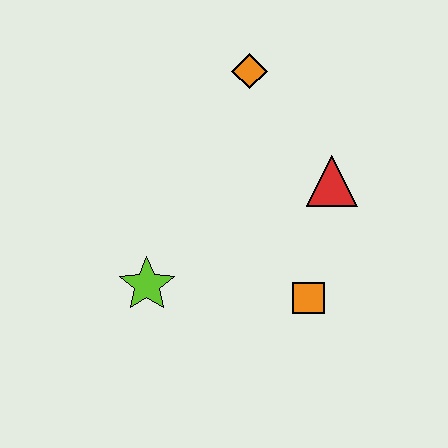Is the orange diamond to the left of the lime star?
No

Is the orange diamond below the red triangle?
No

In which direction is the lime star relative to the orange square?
The lime star is to the left of the orange square.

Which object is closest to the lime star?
The orange square is closest to the lime star.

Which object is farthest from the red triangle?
The lime star is farthest from the red triangle.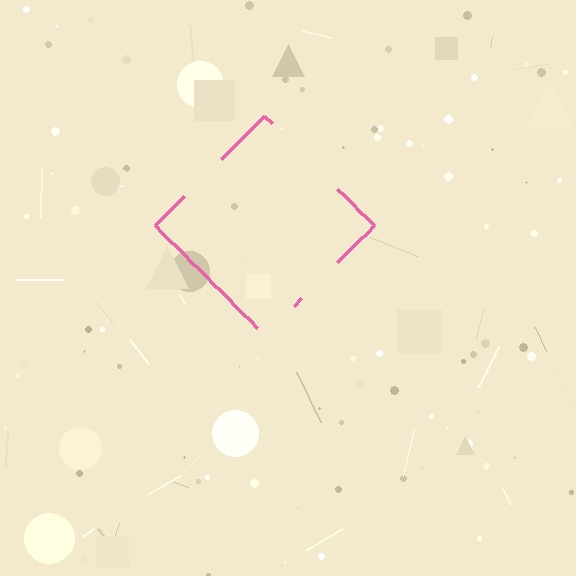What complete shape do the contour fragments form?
The contour fragments form a diamond.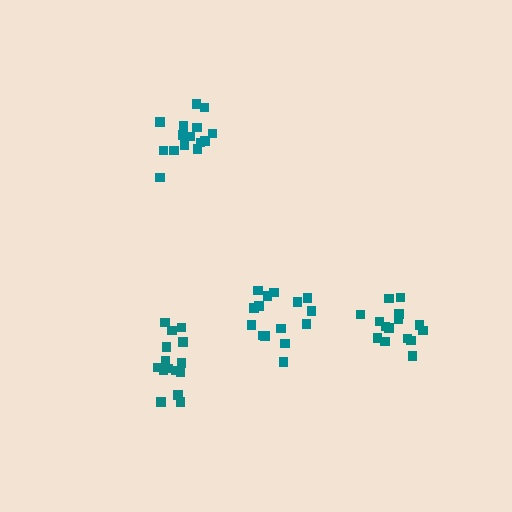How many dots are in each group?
Group 1: 15 dots, Group 2: 15 dots, Group 3: 15 dots, Group 4: 16 dots (61 total).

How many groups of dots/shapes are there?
There are 4 groups.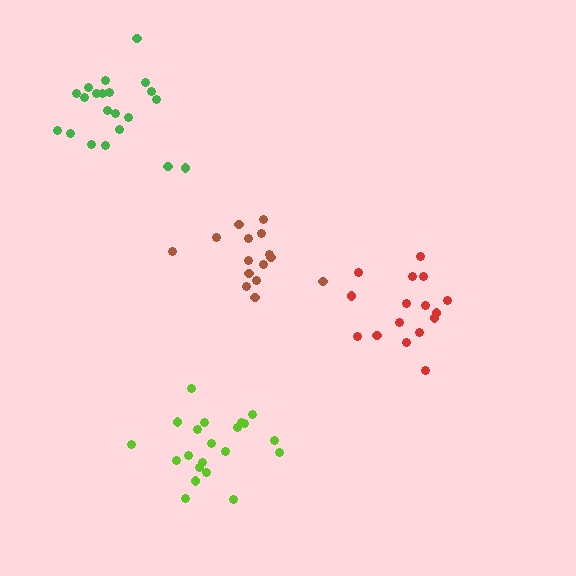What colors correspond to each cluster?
The clusters are colored: red, lime, green, brown.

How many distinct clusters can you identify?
There are 4 distinct clusters.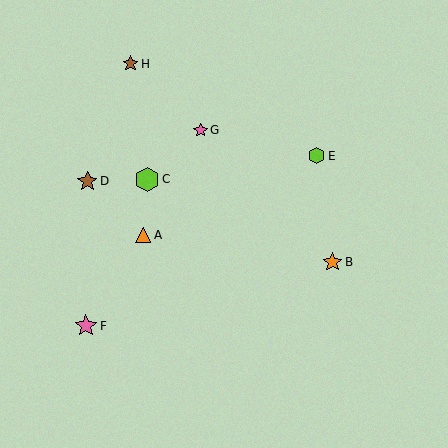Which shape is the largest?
The lime hexagon (labeled C) is the largest.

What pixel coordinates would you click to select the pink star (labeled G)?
Click at (200, 130) to select the pink star G.